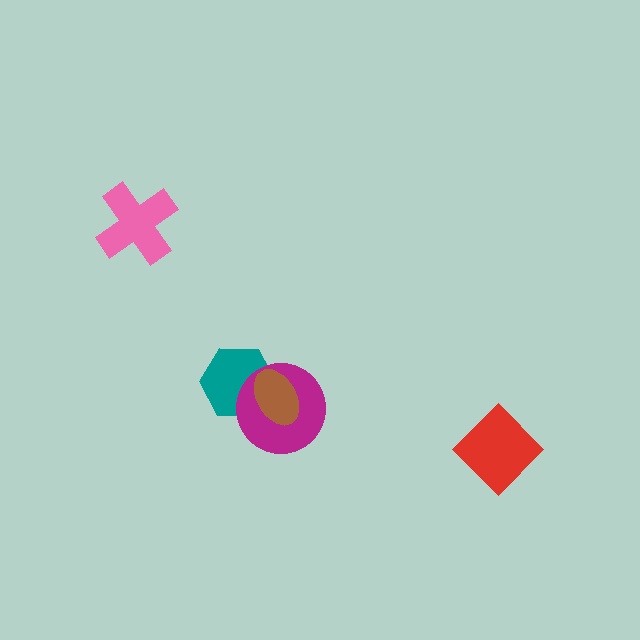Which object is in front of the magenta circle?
The brown ellipse is in front of the magenta circle.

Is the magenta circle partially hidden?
Yes, it is partially covered by another shape.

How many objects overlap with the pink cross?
0 objects overlap with the pink cross.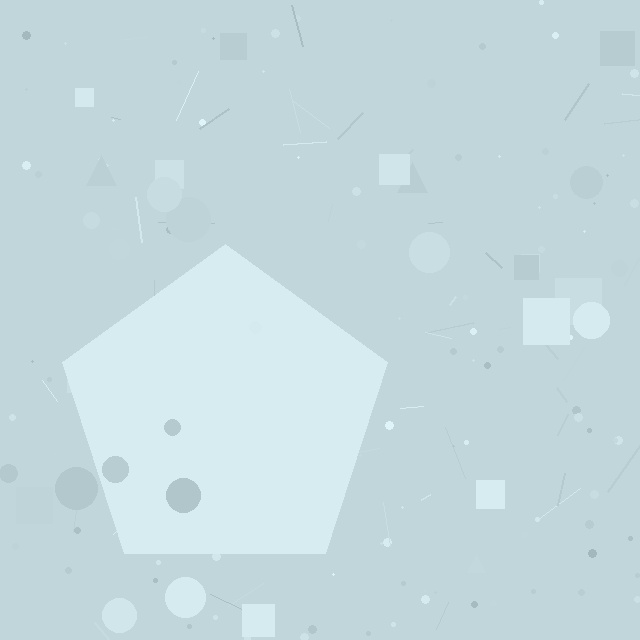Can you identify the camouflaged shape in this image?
The camouflaged shape is a pentagon.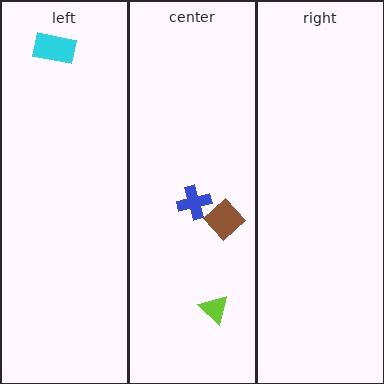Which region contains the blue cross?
The center region.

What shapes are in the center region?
The brown diamond, the lime triangle, the blue cross.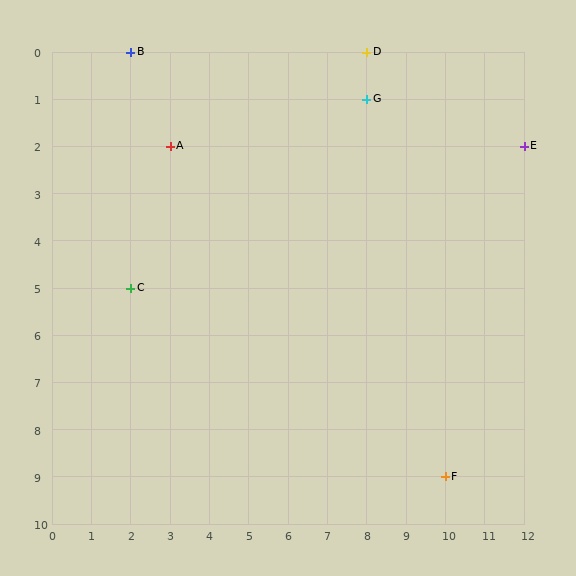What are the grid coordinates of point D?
Point D is at grid coordinates (8, 0).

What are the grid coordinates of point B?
Point B is at grid coordinates (2, 0).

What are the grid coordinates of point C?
Point C is at grid coordinates (2, 5).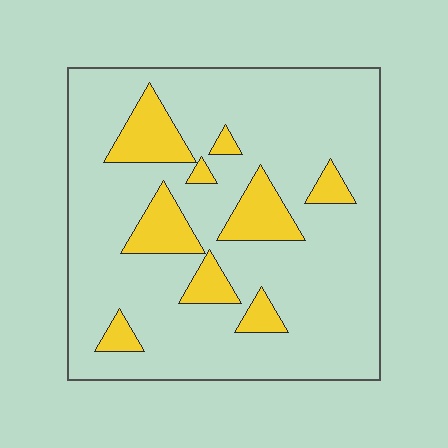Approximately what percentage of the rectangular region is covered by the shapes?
Approximately 15%.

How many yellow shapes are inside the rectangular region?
9.